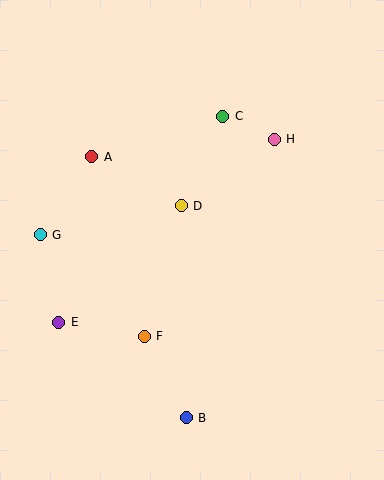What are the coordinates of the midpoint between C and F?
The midpoint between C and F is at (183, 226).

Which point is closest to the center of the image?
Point D at (181, 206) is closest to the center.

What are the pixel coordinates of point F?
Point F is at (144, 336).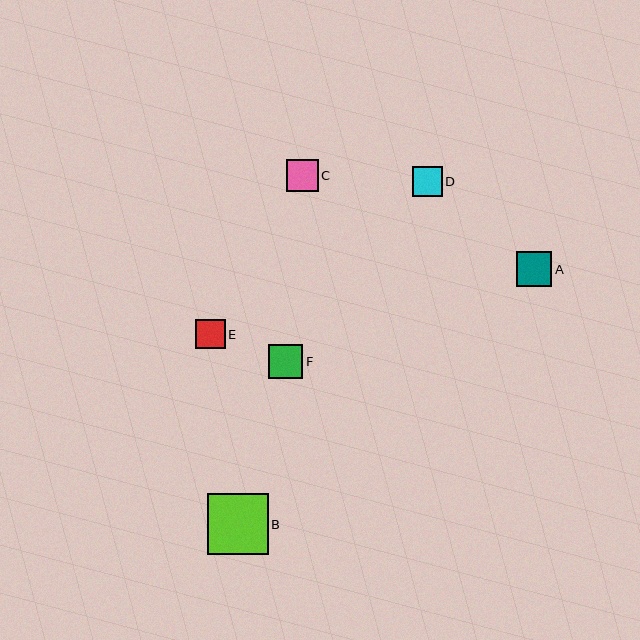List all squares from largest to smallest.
From largest to smallest: B, A, F, C, E, D.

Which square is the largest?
Square B is the largest with a size of approximately 61 pixels.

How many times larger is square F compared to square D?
Square F is approximately 1.2 times the size of square D.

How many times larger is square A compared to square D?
Square A is approximately 1.2 times the size of square D.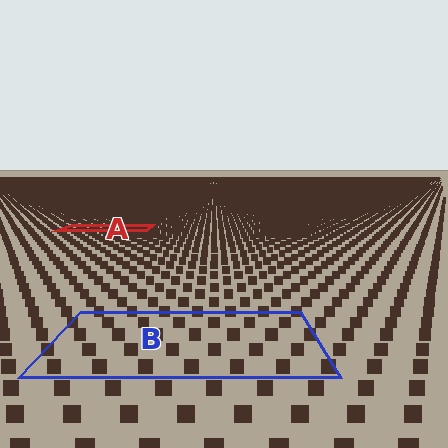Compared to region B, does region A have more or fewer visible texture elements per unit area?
Region A has more texture elements per unit area — they are packed more densely because it is farther away.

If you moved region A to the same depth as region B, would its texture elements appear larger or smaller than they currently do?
They would appear larger. At a closer depth, the same texture elements are projected at a bigger on-screen size.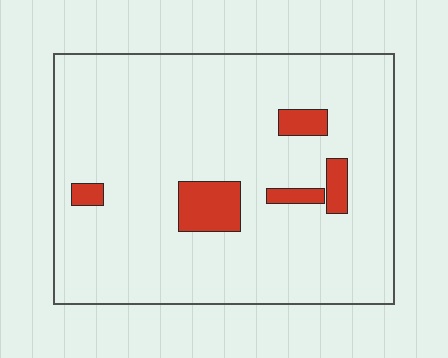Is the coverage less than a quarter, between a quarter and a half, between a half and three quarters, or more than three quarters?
Less than a quarter.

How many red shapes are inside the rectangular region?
5.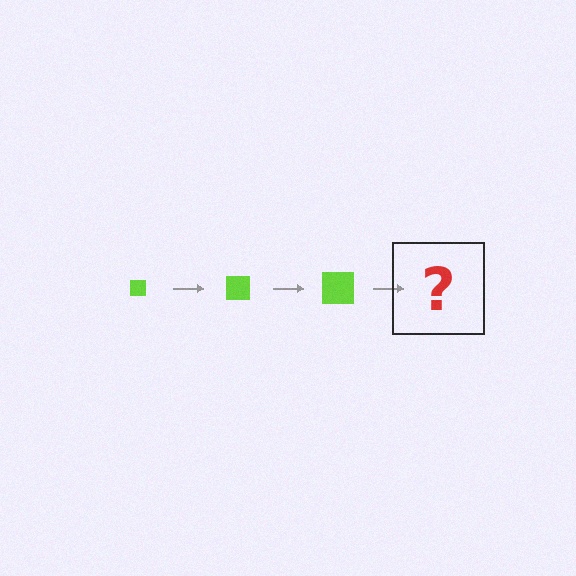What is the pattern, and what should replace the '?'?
The pattern is that the square gets progressively larger each step. The '?' should be a lime square, larger than the previous one.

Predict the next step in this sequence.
The next step is a lime square, larger than the previous one.